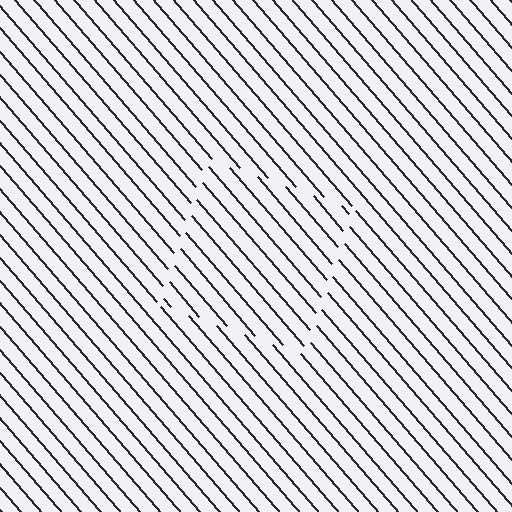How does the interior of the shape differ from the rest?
The interior of the shape contains the same grating, shifted by half a period — the contour is defined by the phase discontinuity where line-ends from the inner and outer gratings abut.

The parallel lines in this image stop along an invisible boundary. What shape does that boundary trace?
An illusory square. The interior of the shape contains the same grating, shifted by half a period — the contour is defined by the phase discontinuity where line-ends from the inner and outer gratings abut.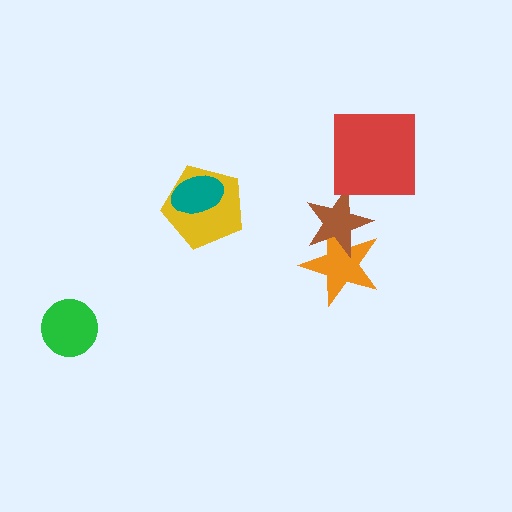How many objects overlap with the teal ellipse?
1 object overlaps with the teal ellipse.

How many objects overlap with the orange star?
1 object overlaps with the orange star.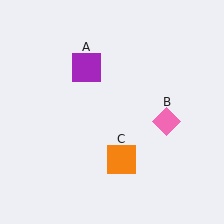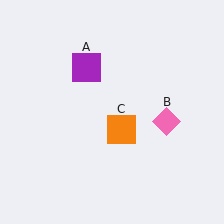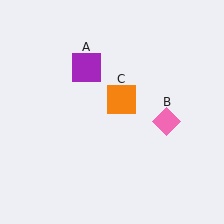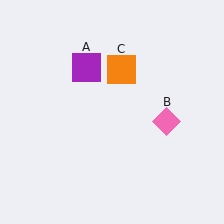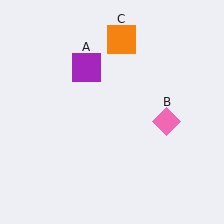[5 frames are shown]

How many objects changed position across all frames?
1 object changed position: orange square (object C).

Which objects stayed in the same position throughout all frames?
Purple square (object A) and pink diamond (object B) remained stationary.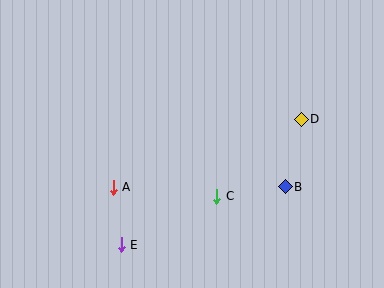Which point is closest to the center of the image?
Point C at (217, 196) is closest to the center.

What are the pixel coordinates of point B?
Point B is at (285, 187).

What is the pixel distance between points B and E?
The distance between B and E is 174 pixels.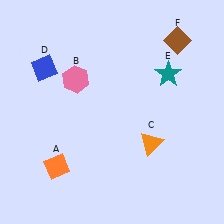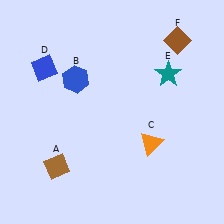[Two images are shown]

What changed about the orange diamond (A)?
In Image 1, A is orange. In Image 2, it changed to brown.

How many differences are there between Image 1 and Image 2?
There are 2 differences between the two images.